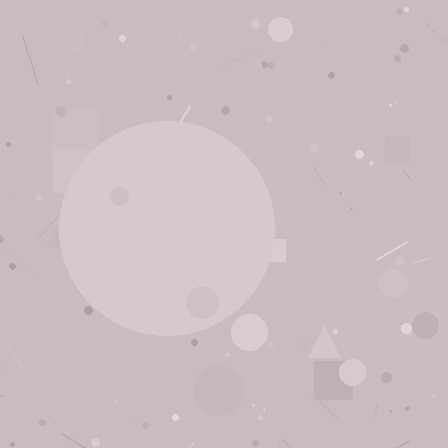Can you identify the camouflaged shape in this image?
The camouflaged shape is a circle.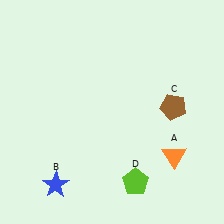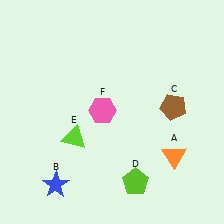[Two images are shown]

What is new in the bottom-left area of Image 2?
A lime triangle (E) was added in the bottom-left area of Image 2.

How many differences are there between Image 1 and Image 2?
There are 2 differences between the two images.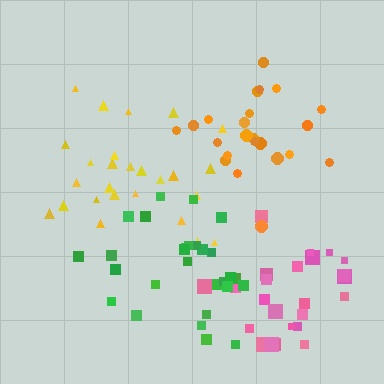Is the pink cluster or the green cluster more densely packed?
Pink.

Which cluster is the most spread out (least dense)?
Yellow.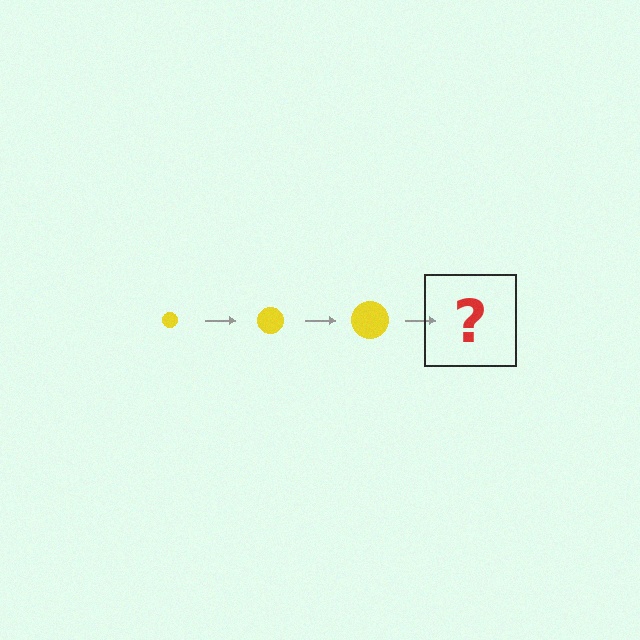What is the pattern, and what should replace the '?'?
The pattern is that the circle gets progressively larger each step. The '?' should be a yellow circle, larger than the previous one.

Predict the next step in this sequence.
The next step is a yellow circle, larger than the previous one.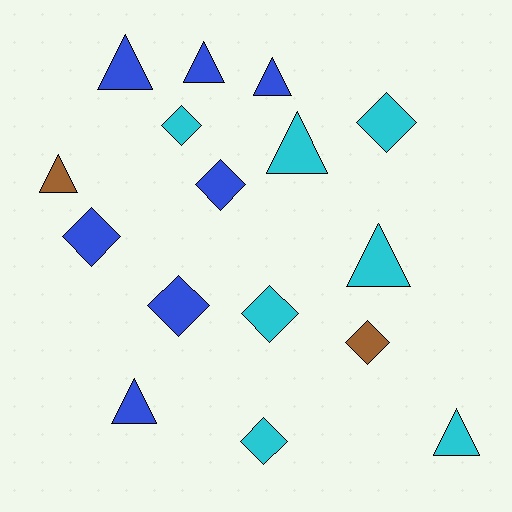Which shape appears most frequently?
Triangle, with 8 objects.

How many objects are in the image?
There are 16 objects.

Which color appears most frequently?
Cyan, with 7 objects.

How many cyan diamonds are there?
There are 4 cyan diamonds.